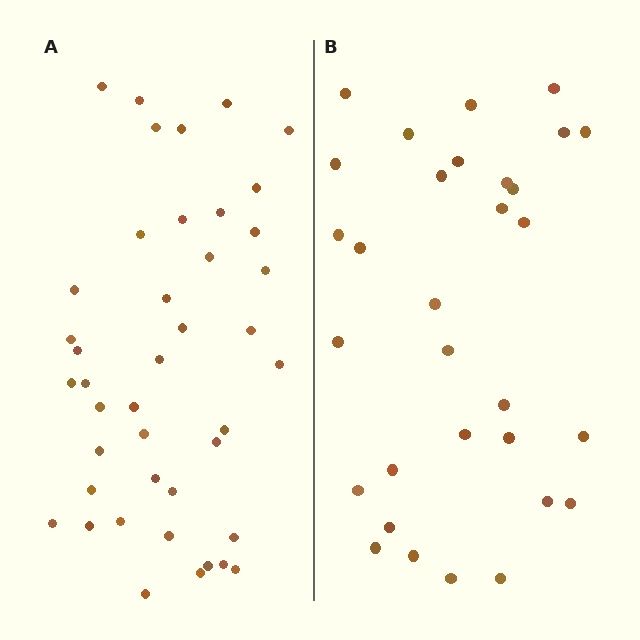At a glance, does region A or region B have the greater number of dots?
Region A (the left region) has more dots.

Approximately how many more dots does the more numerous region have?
Region A has roughly 12 or so more dots than region B.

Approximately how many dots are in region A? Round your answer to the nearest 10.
About 40 dots. (The exact count is 42, which rounds to 40.)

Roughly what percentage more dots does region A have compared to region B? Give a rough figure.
About 35% more.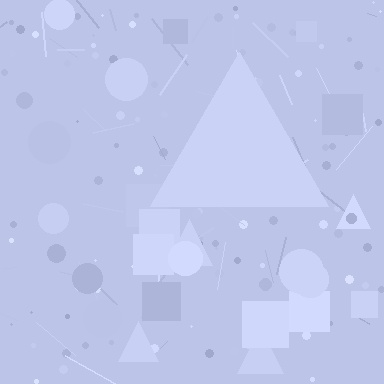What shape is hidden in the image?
A triangle is hidden in the image.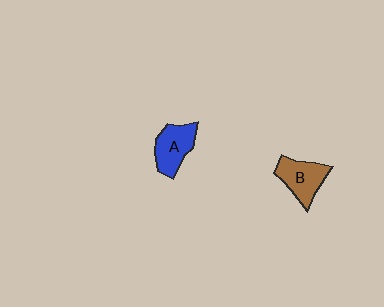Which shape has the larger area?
Shape B (brown).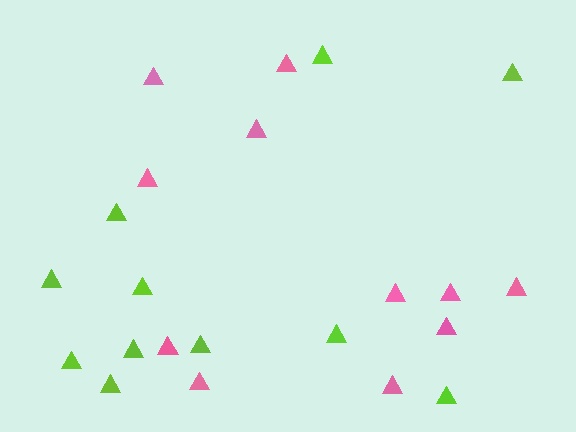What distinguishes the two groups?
There are 2 groups: one group of lime triangles (11) and one group of pink triangles (11).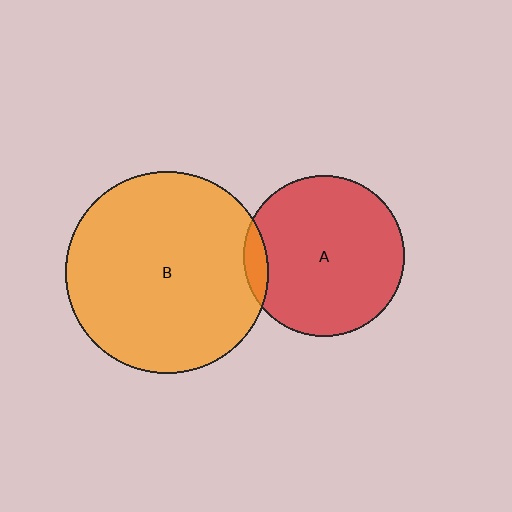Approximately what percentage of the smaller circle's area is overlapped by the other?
Approximately 5%.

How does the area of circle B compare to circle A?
Approximately 1.6 times.